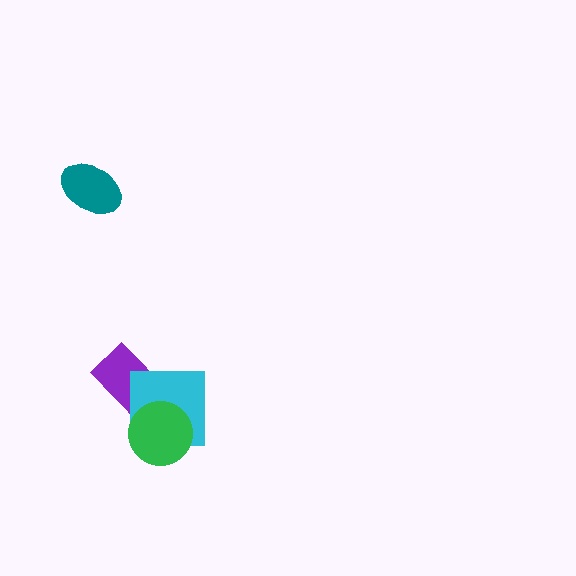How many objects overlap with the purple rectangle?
2 objects overlap with the purple rectangle.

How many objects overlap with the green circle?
2 objects overlap with the green circle.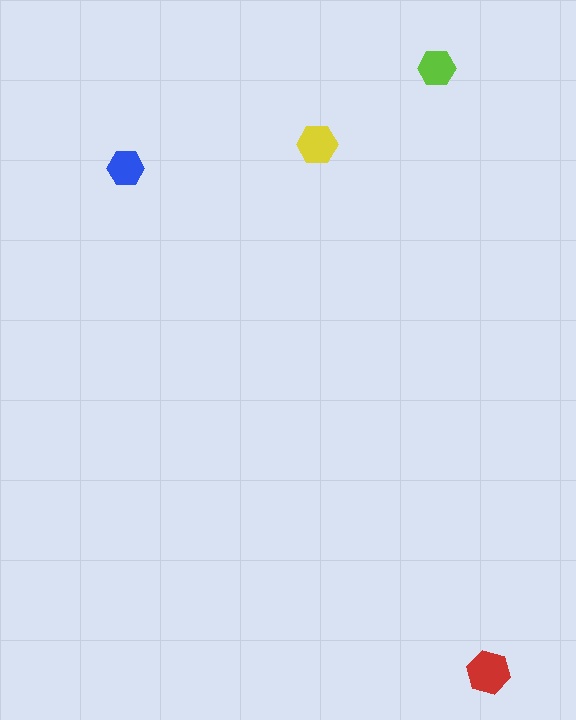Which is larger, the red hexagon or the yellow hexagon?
The red one.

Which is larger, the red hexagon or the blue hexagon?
The red one.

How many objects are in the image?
There are 4 objects in the image.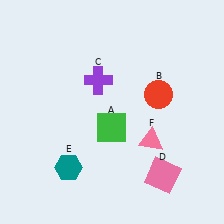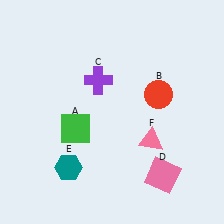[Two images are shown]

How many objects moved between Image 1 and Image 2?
1 object moved between the two images.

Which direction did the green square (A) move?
The green square (A) moved left.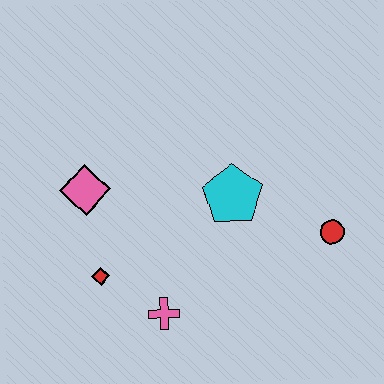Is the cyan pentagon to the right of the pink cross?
Yes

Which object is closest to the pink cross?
The red diamond is closest to the pink cross.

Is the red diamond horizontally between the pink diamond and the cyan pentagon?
Yes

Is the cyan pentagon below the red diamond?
No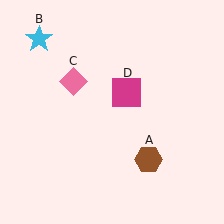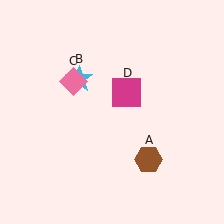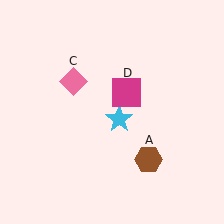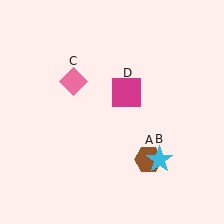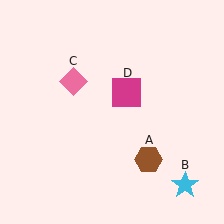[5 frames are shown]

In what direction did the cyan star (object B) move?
The cyan star (object B) moved down and to the right.